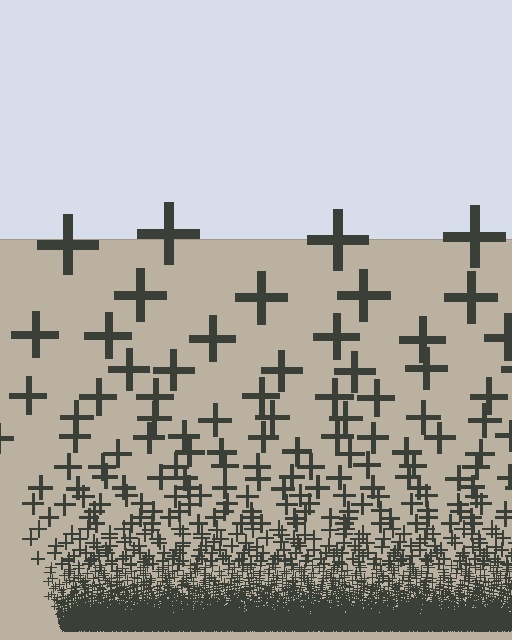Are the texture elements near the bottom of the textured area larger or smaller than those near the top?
Smaller. The gradient is inverted — elements near the bottom are smaller and denser.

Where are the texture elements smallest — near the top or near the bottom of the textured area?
Near the bottom.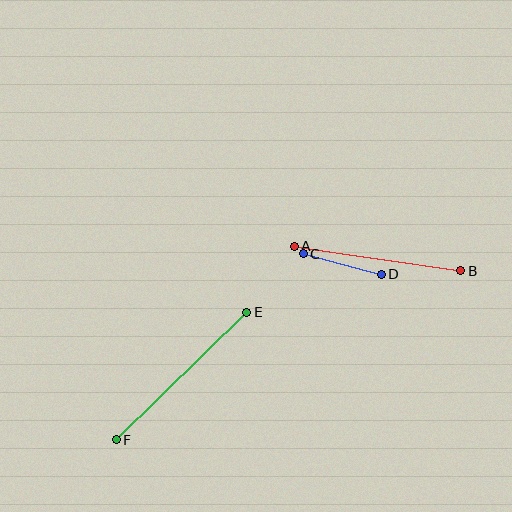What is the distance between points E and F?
The distance is approximately 182 pixels.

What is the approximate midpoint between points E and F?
The midpoint is at approximately (181, 376) pixels.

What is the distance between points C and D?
The distance is approximately 81 pixels.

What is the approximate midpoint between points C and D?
The midpoint is at approximately (342, 264) pixels.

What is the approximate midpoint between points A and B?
The midpoint is at approximately (378, 259) pixels.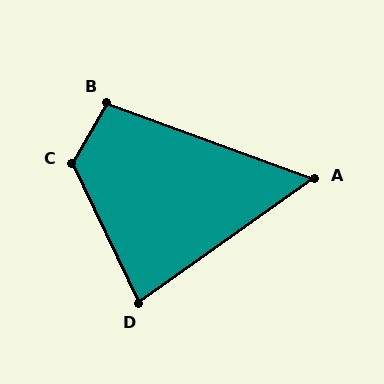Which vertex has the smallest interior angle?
A, at approximately 55 degrees.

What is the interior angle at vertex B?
Approximately 100 degrees (obtuse).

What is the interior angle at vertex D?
Approximately 80 degrees (acute).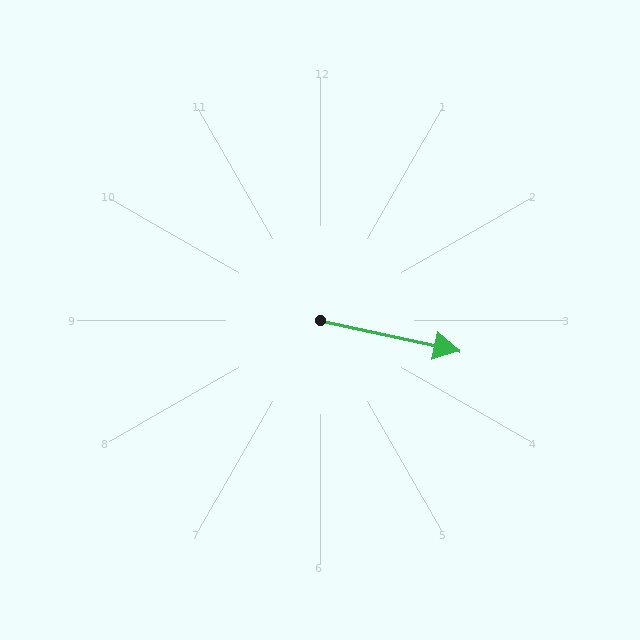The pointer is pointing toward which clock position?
Roughly 3 o'clock.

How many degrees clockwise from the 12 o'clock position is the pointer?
Approximately 103 degrees.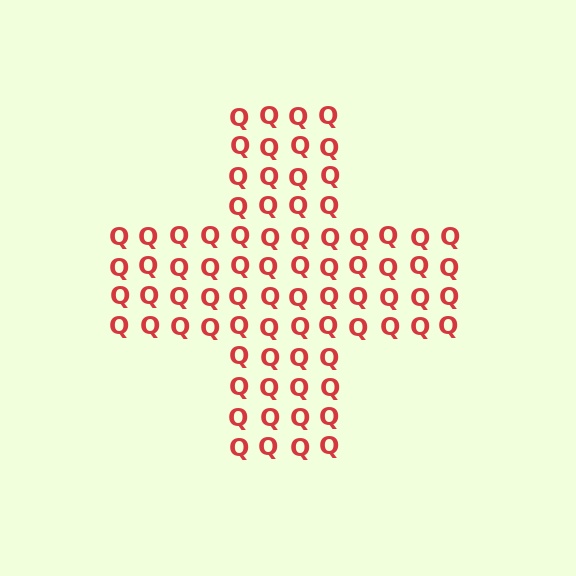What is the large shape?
The large shape is a cross.